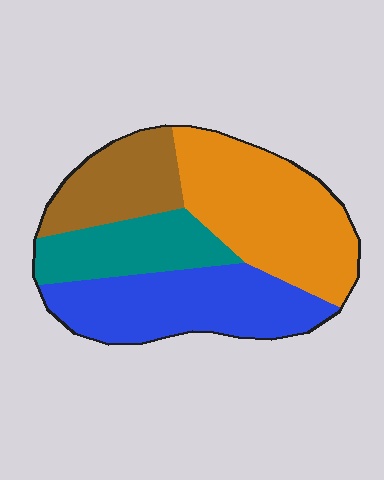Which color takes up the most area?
Orange, at roughly 35%.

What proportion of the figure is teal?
Teal covers roughly 20% of the figure.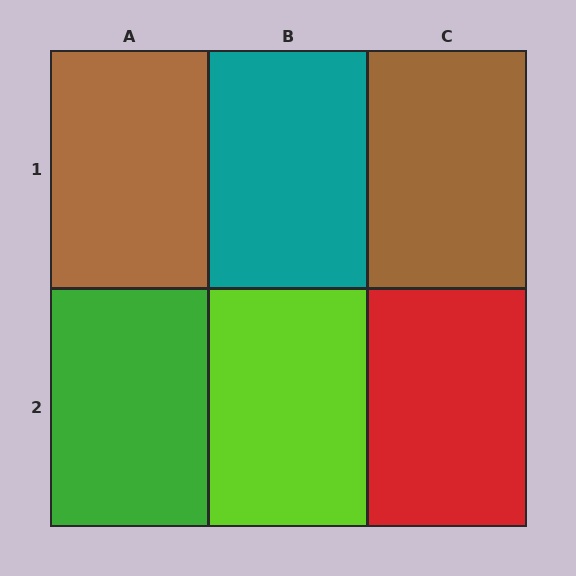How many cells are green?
1 cell is green.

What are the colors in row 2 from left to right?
Green, lime, red.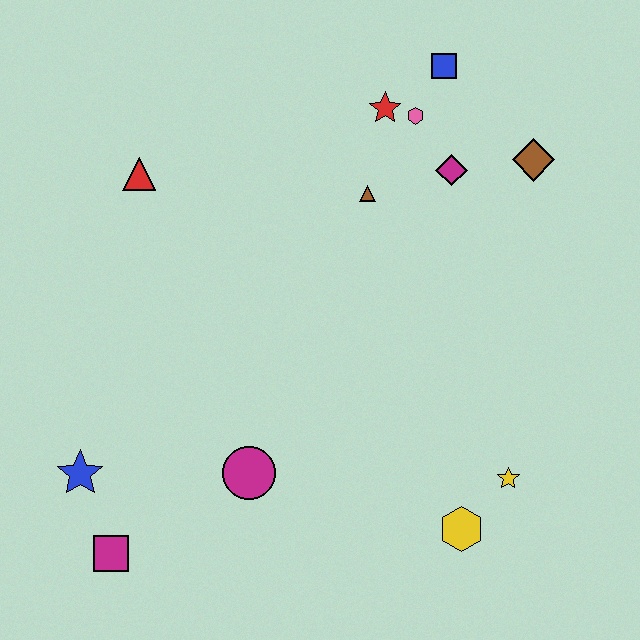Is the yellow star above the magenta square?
Yes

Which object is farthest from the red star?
The magenta square is farthest from the red star.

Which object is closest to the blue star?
The magenta square is closest to the blue star.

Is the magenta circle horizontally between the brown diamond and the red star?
No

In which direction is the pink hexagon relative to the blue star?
The pink hexagon is above the blue star.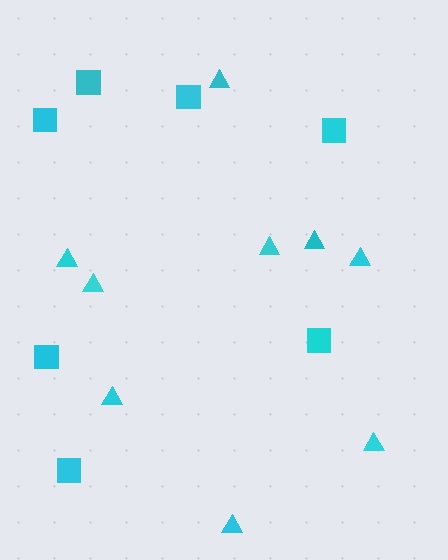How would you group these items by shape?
There are 2 groups: one group of triangles (9) and one group of squares (7).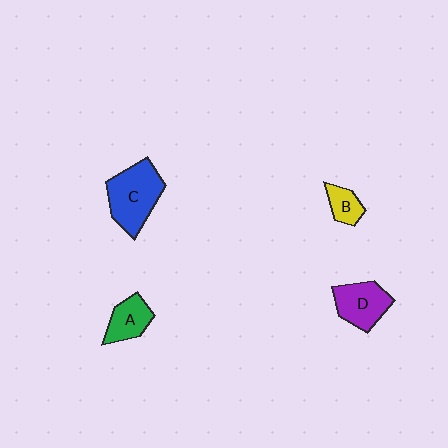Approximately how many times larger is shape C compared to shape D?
Approximately 1.4 times.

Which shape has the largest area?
Shape C (blue).